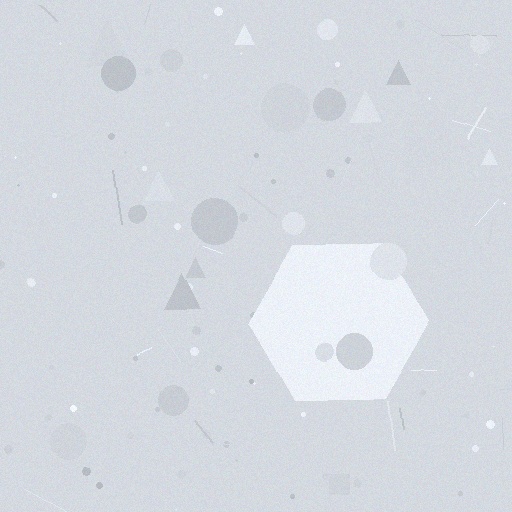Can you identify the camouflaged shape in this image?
The camouflaged shape is a hexagon.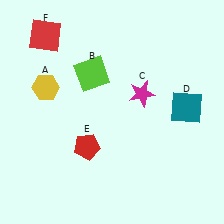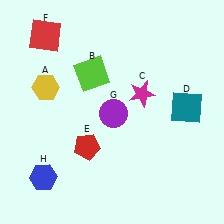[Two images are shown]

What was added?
A purple circle (G), a blue hexagon (H) were added in Image 2.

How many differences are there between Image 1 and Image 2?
There are 2 differences between the two images.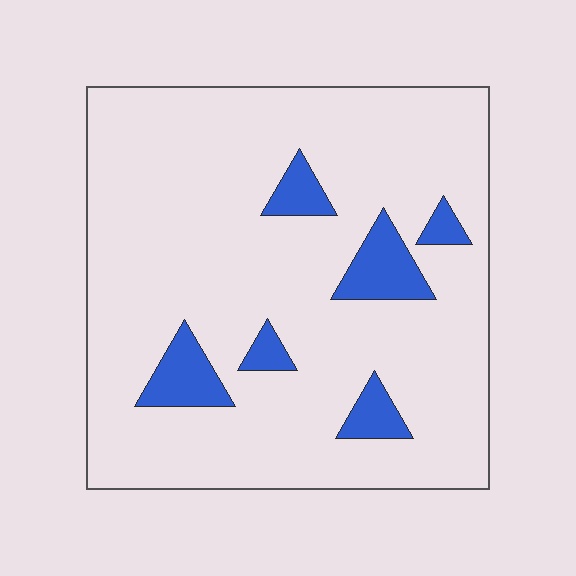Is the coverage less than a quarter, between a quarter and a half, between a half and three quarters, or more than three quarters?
Less than a quarter.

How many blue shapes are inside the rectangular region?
6.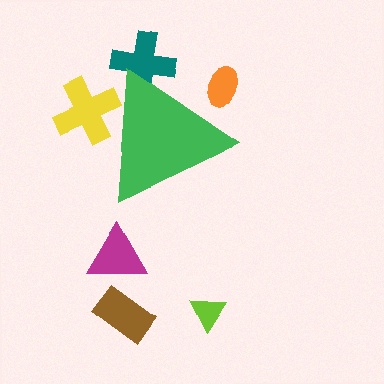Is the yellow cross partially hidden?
Yes, the yellow cross is partially hidden behind the green triangle.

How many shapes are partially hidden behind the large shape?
3 shapes are partially hidden.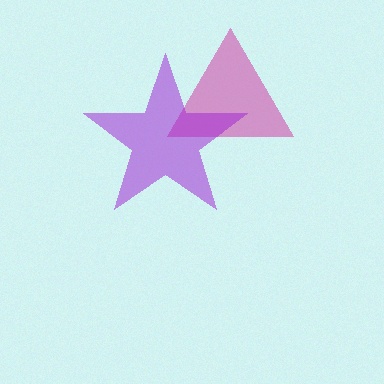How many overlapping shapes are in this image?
There are 2 overlapping shapes in the image.